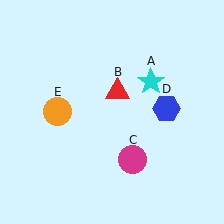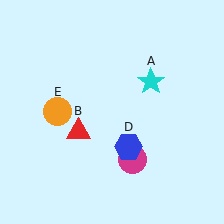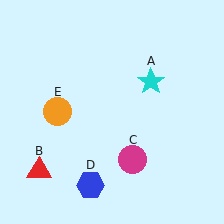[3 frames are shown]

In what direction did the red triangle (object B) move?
The red triangle (object B) moved down and to the left.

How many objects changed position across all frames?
2 objects changed position: red triangle (object B), blue hexagon (object D).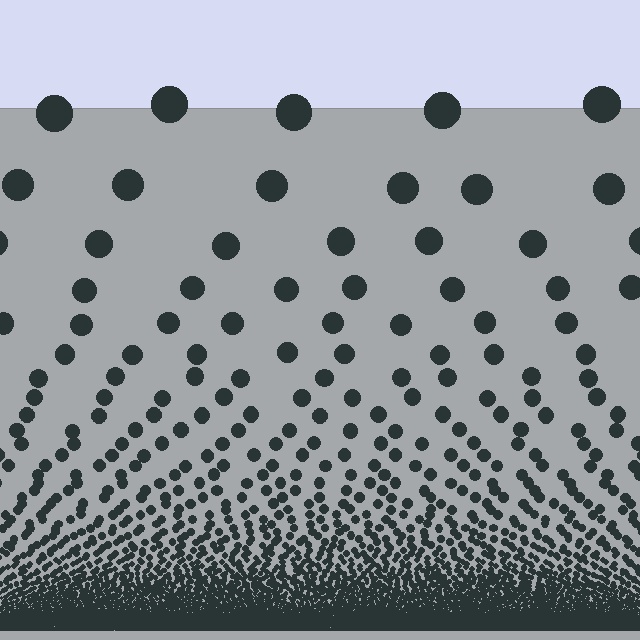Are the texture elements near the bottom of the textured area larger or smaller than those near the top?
Smaller. The gradient is inverted — elements near the bottom are smaller and denser.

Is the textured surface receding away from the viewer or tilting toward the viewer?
The surface appears to tilt toward the viewer. Texture elements get larger and sparser toward the top.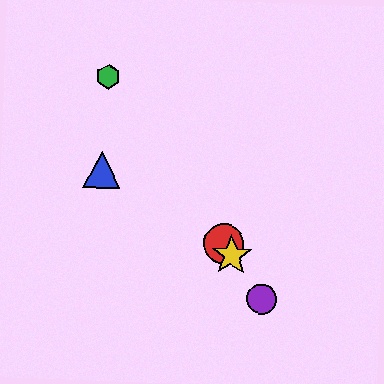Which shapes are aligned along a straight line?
The red circle, the green hexagon, the yellow star, the purple circle are aligned along a straight line.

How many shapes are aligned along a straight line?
4 shapes (the red circle, the green hexagon, the yellow star, the purple circle) are aligned along a straight line.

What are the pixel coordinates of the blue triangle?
The blue triangle is at (102, 170).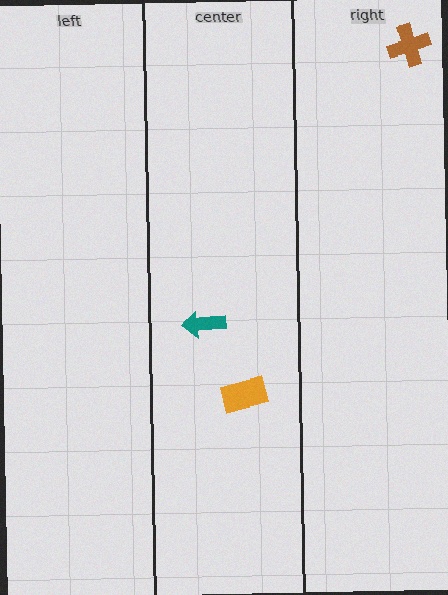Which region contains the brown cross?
The right region.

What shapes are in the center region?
The orange rectangle, the teal arrow.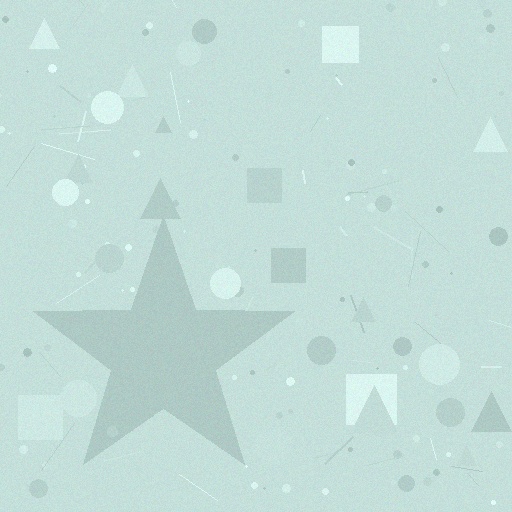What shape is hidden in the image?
A star is hidden in the image.